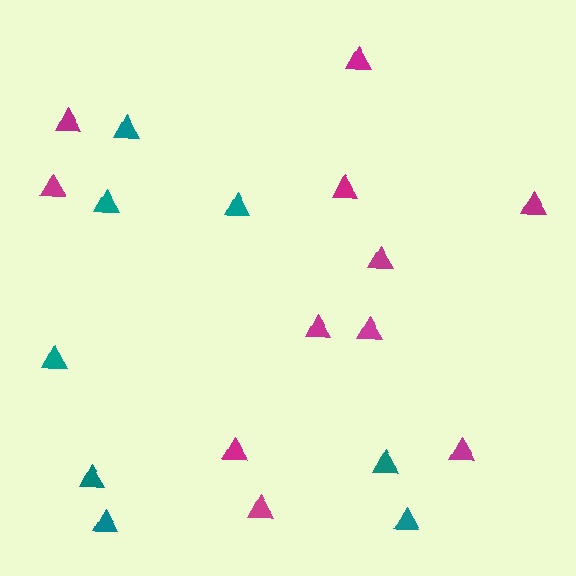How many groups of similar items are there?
There are 2 groups: one group of teal triangles (8) and one group of magenta triangles (11).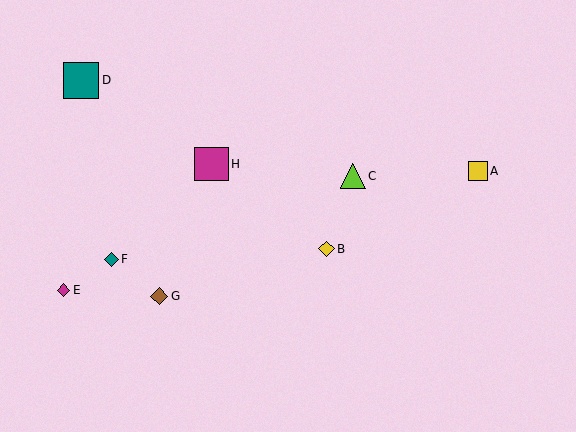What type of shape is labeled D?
Shape D is a teal square.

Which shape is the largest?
The teal square (labeled D) is the largest.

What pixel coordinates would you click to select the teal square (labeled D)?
Click at (81, 80) to select the teal square D.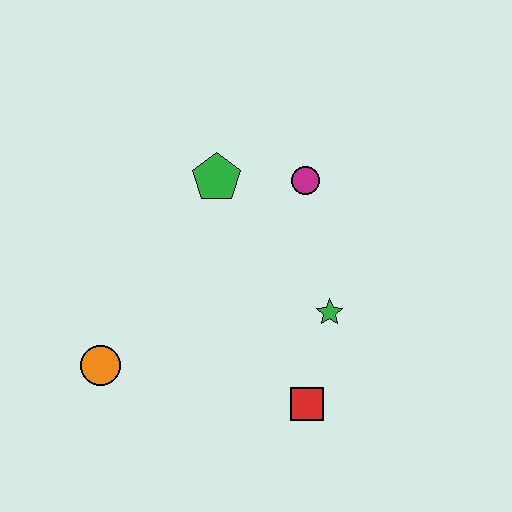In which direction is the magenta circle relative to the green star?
The magenta circle is above the green star.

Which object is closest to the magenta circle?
The green pentagon is closest to the magenta circle.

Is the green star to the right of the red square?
Yes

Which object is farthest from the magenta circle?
The orange circle is farthest from the magenta circle.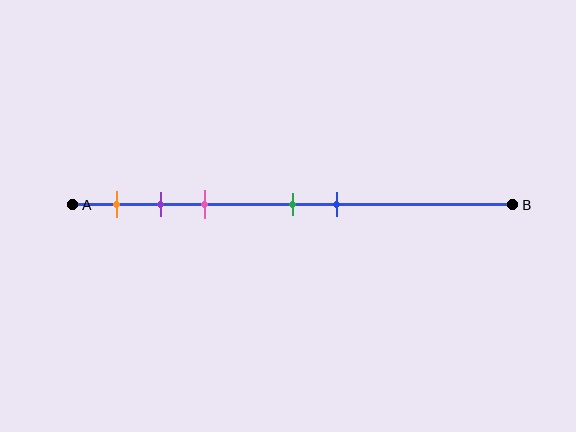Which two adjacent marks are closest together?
The purple and pink marks are the closest adjacent pair.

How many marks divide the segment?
There are 5 marks dividing the segment.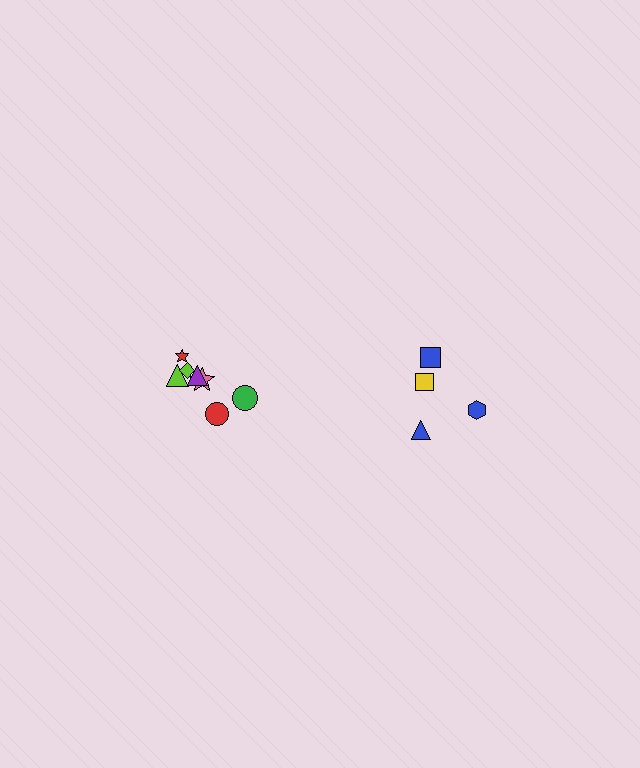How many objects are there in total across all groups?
There are 11 objects.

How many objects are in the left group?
There are 7 objects.